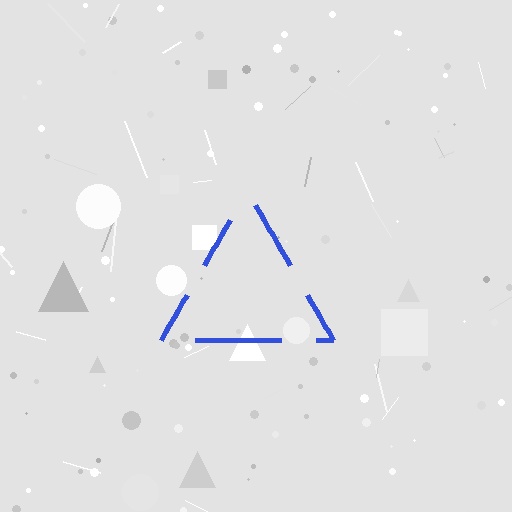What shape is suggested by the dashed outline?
The dashed outline suggests a triangle.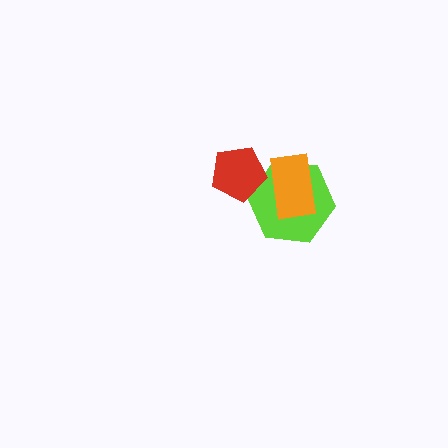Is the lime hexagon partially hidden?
Yes, it is partially covered by another shape.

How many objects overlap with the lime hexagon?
2 objects overlap with the lime hexagon.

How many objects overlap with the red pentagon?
1 object overlaps with the red pentagon.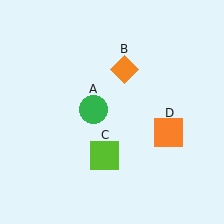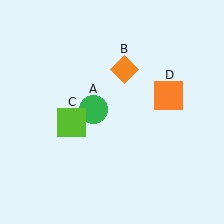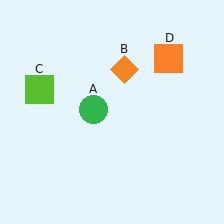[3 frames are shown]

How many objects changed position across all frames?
2 objects changed position: lime square (object C), orange square (object D).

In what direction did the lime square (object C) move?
The lime square (object C) moved up and to the left.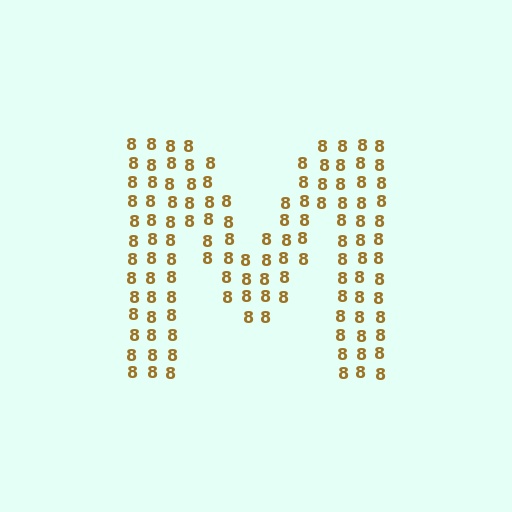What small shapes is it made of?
It is made of small digit 8's.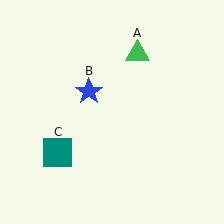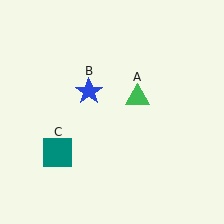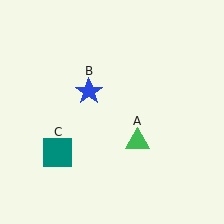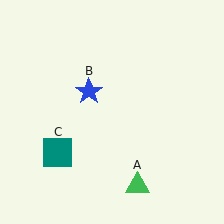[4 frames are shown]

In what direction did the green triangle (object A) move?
The green triangle (object A) moved down.